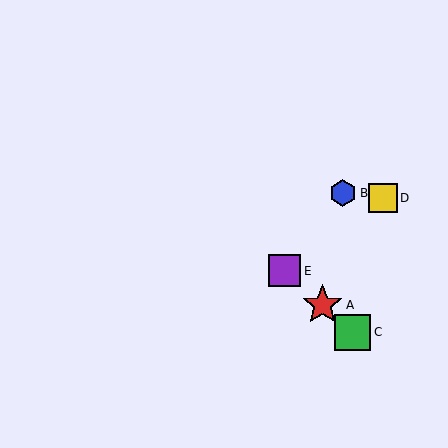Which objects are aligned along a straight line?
Objects A, C, E are aligned along a straight line.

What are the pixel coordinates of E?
Object E is at (285, 271).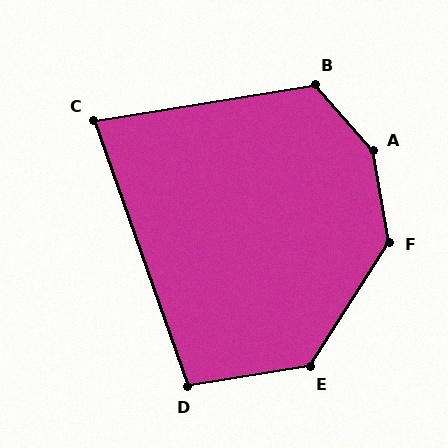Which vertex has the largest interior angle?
A, at approximately 148 degrees.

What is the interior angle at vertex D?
Approximately 100 degrees (obtuse).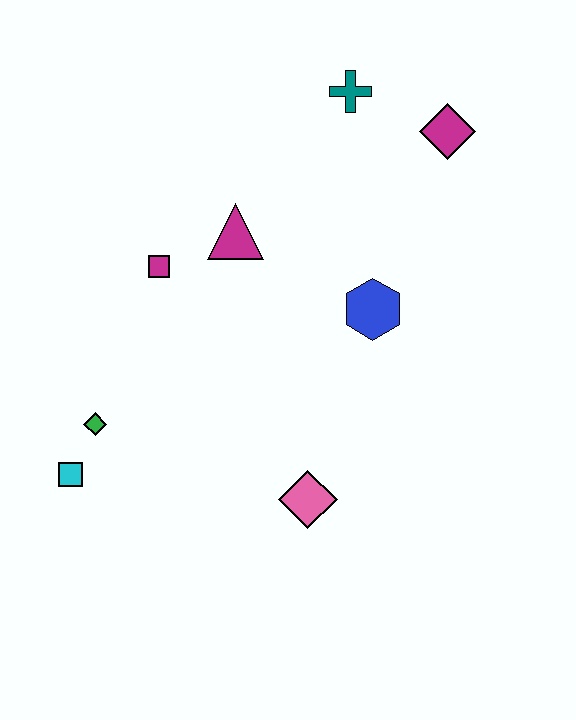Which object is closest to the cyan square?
The green diamond is closest to the cyan square.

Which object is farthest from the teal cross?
The cyan square is farthest from the teal cross.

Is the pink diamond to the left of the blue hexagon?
Yes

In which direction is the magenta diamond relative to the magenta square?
The magenta diamond is to the right of the magenta square.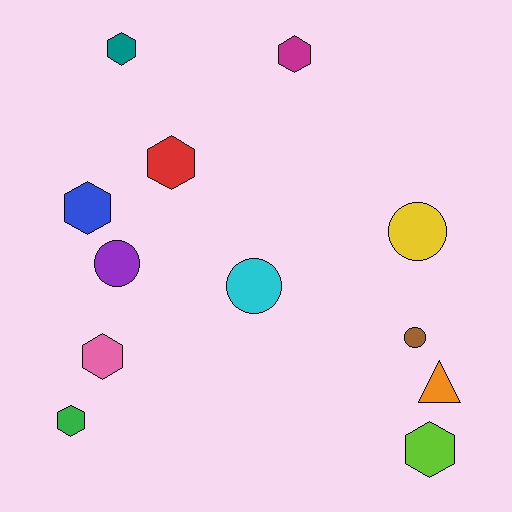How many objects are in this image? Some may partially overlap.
There are 12 objects.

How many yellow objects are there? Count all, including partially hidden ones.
There is 1 yellow object.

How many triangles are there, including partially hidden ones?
There is 1 triangle.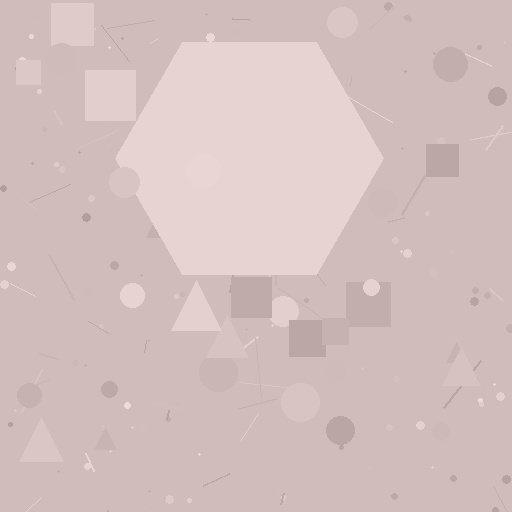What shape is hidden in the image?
A hexagon is hidden in the image.